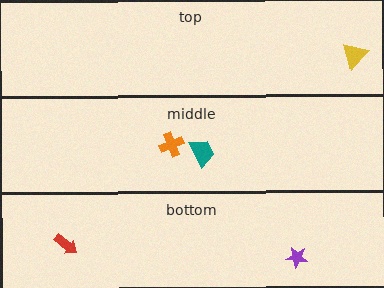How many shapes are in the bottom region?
2.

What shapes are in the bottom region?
The red arrow, the purple star.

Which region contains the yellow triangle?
The top region.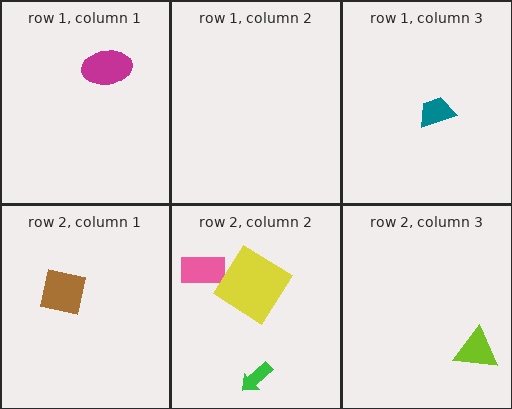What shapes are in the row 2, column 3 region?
The lime triangle.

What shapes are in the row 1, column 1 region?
The magenta ellipse.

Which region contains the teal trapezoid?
The row 1, column 3 region.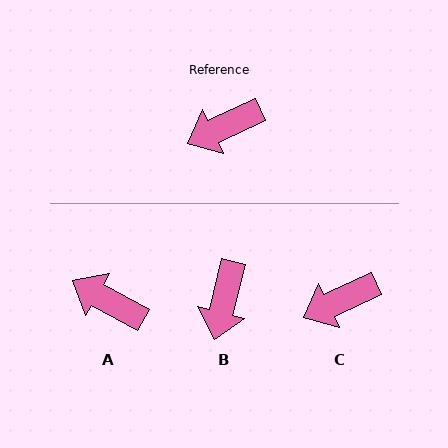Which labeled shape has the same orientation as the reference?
C.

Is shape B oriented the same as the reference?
No, it is off by about 51 degrees.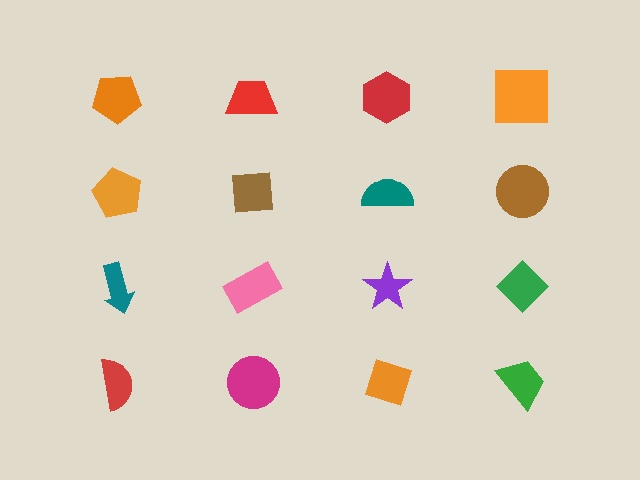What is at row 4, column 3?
An orange diamond.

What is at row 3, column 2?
A pink rectangle.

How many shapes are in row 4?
4 shapes.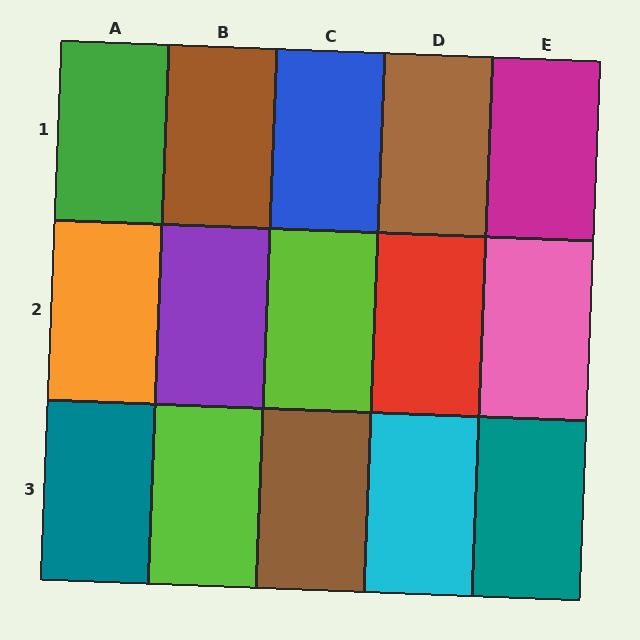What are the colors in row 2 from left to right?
Orange, purple, lime, red, pink.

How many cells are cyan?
1 cell is cyan.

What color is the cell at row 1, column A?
Green.